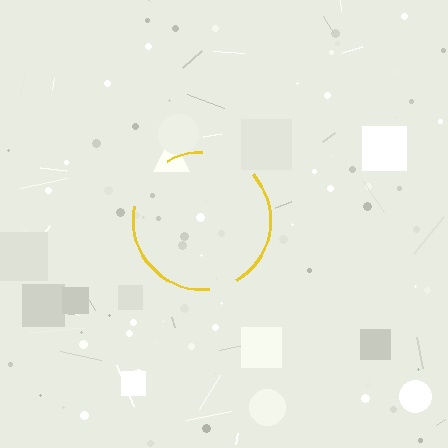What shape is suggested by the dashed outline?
The dashed outline suggests a circle.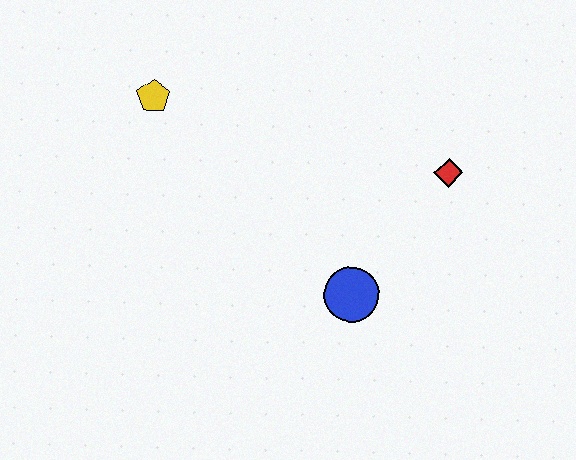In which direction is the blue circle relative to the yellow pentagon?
The blue circle is to the right of the yellow pentagon.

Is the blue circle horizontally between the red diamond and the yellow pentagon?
Yes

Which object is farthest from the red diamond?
The yellow pentagon is farthest from the red diamond.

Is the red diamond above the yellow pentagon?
No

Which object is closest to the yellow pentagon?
The blue circle is closest to the yellow pentagon.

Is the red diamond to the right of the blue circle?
Yes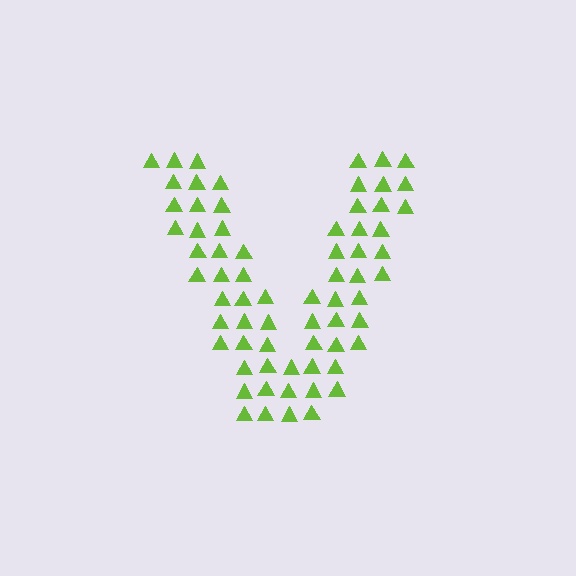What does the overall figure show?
The overall figure shows the letter V.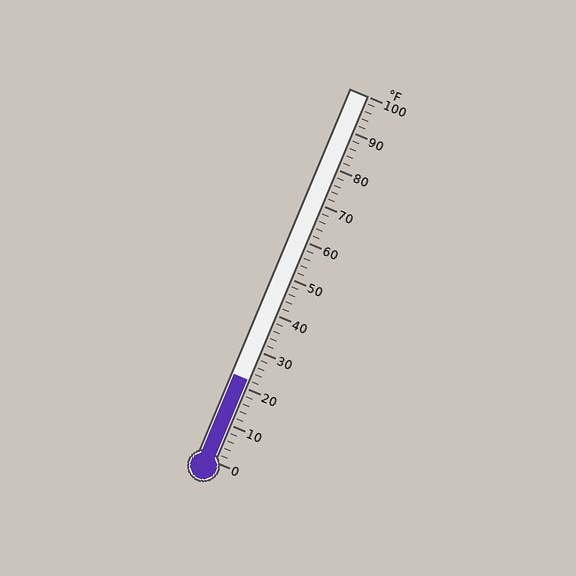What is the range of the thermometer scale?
The thermometer scale ranges from 0°F to 100°F.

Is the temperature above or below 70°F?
The temperature is below 70°F.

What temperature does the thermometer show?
The thermometer shows approximately 22°F.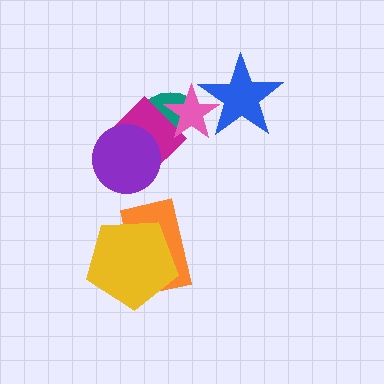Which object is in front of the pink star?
The blue star is in front of the pink star.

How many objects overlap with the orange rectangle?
1 object overlaps with the orange rectangle.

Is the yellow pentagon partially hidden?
No, no other shape covers it.